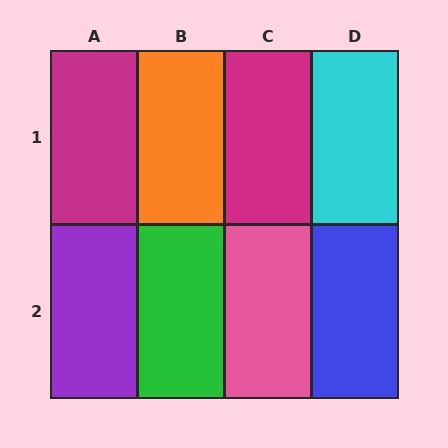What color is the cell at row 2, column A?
Purple.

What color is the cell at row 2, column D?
Blue.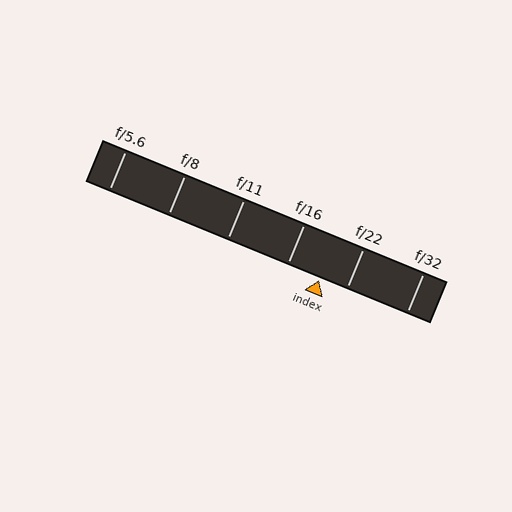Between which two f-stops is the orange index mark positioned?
The index mark is between f/16 and f/22.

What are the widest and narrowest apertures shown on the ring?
The widest aperture shown is f/5.6 and the narrowest is f/32.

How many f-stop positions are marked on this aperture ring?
There are 6 f-stop positions marked.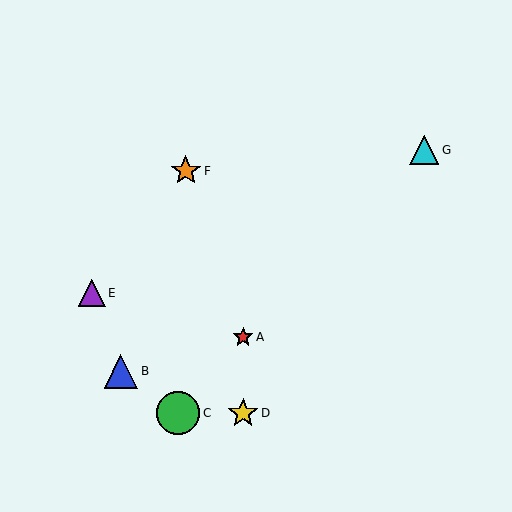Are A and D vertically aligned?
Yes, both are at x≈243.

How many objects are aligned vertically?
2 objects (A, D) are aligned vertically.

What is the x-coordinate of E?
Object E is at x≈92.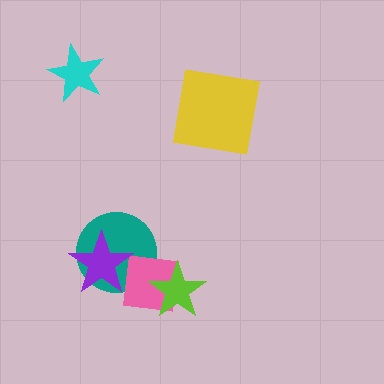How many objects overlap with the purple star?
2 objects overlap with the purple star.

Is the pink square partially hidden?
Yes, it is partially covered by another shape.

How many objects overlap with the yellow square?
0 objects overlap with the yellow square.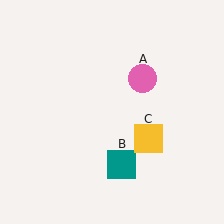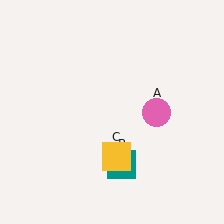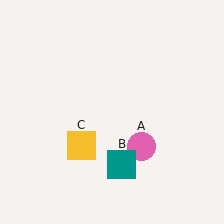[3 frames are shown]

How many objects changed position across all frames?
2 objects changed position: pink circle (object A), yellow square (object C).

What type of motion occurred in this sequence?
The pink circle (object A), yellow square (object C) rotated clockwise around the center of the scene.